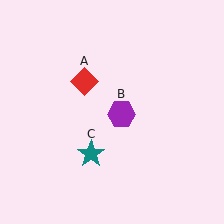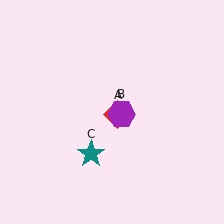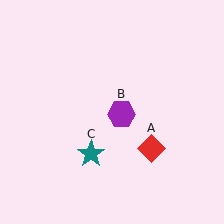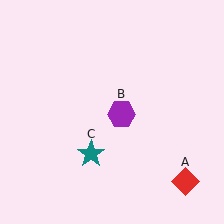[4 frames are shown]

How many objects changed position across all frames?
1 object changed position: red diamond (object A).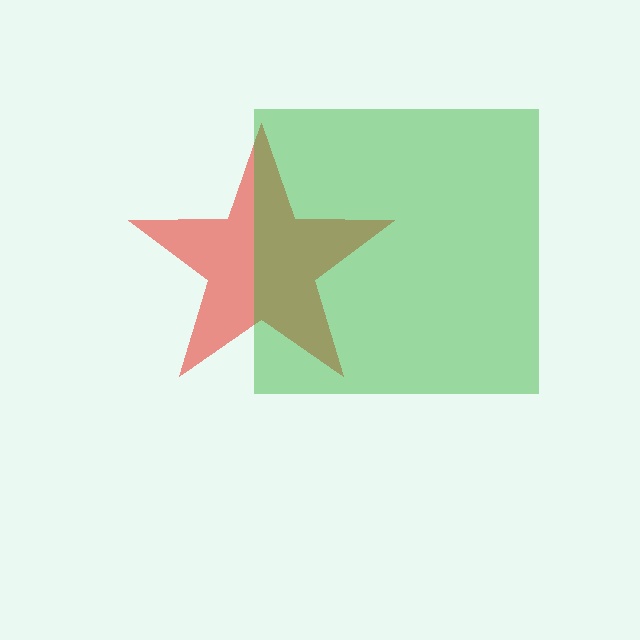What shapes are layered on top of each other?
The layered shapes are: a red star, a green square.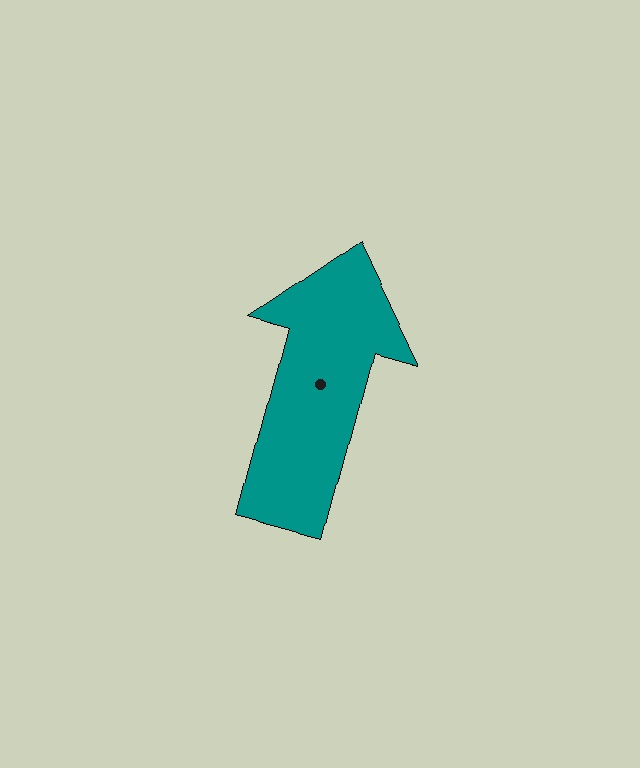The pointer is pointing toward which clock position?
Roughly 1 o'clock.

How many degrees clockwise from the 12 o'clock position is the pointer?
Approximately 15 degrees.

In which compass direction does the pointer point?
North.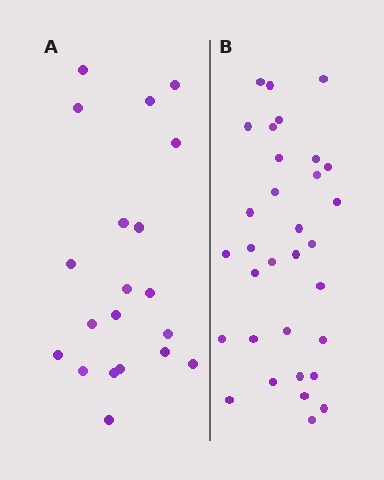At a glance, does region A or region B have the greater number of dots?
Region B (the right region) has more dots.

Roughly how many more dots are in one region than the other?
Region B has roughly 12 or so more dots than region A.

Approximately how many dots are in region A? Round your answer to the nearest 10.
About 20 dots.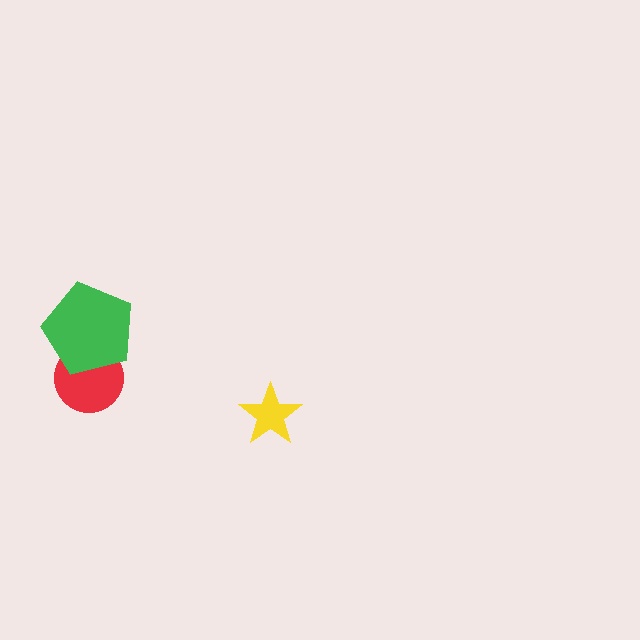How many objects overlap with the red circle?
1 object overlaps with the red circle.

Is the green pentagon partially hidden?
No, no other shape covers it.